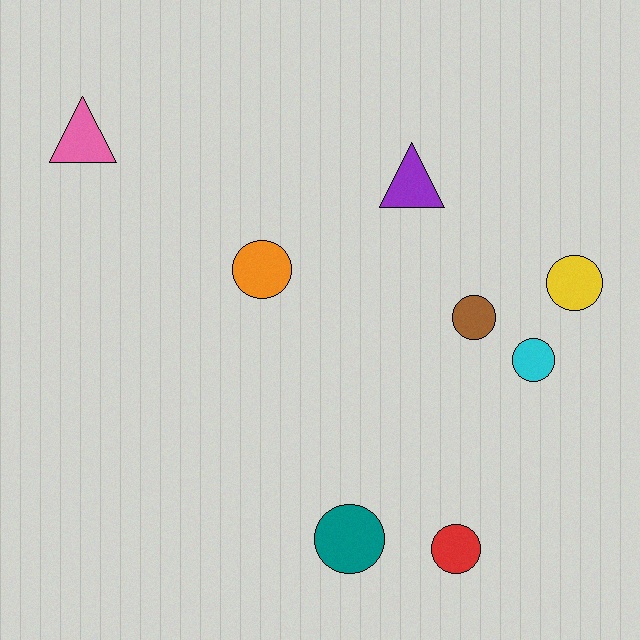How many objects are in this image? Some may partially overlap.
There are 8 objects.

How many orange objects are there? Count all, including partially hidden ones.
There is 1 orange object.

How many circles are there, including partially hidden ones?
There are 6 circles.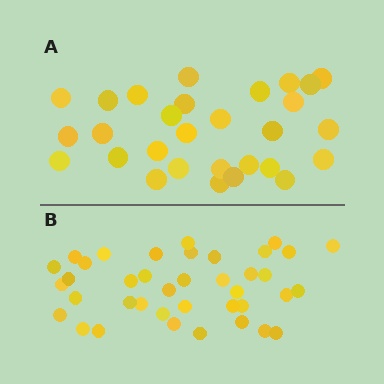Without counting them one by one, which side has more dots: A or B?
Region B (the bottom region) has more dots.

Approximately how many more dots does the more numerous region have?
Region B has roughly 10 or so more dots than region A.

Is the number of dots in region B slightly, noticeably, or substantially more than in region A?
Region B has noticeably more, but not dramatically so. The ratio is roughly 1.3 to 1.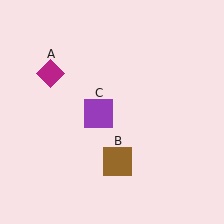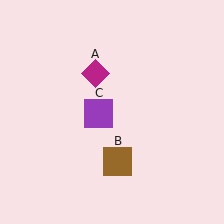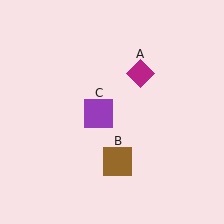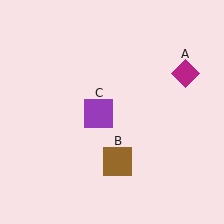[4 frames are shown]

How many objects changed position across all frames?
1 object changed position: magenta diamond (object A).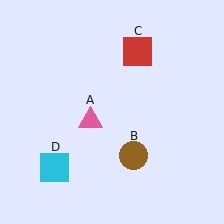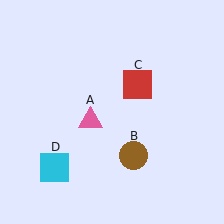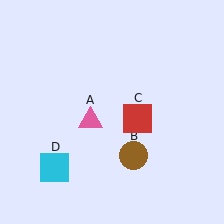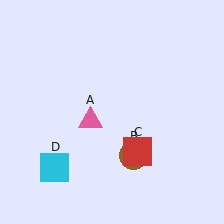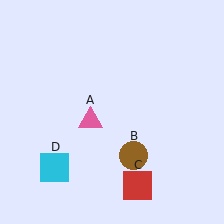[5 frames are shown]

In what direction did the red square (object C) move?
The red square (object C) moved down.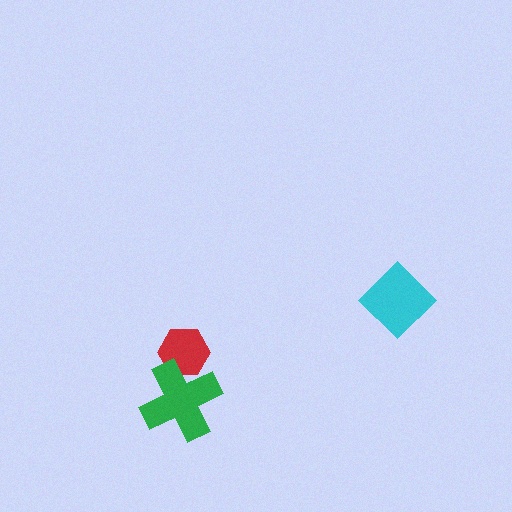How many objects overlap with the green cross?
1 object overlaps with the green cross.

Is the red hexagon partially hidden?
Yes, it is partially covered by another shape.